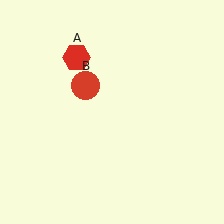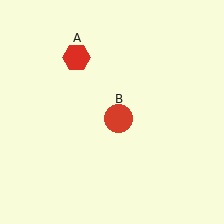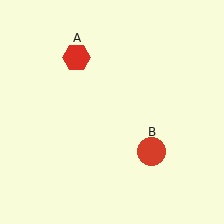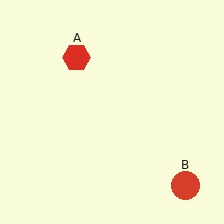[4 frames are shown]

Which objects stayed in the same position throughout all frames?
Red hexagon (object A) remained stationary.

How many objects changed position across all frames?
1 object changed position: red circle (object B).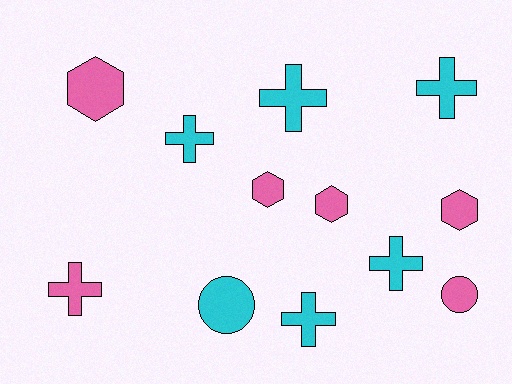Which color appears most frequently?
Cyan, with 6 objects.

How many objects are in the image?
There are 12 objects.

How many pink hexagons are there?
There are 4 pink hexagons.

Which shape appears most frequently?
Cross, with 6 objects.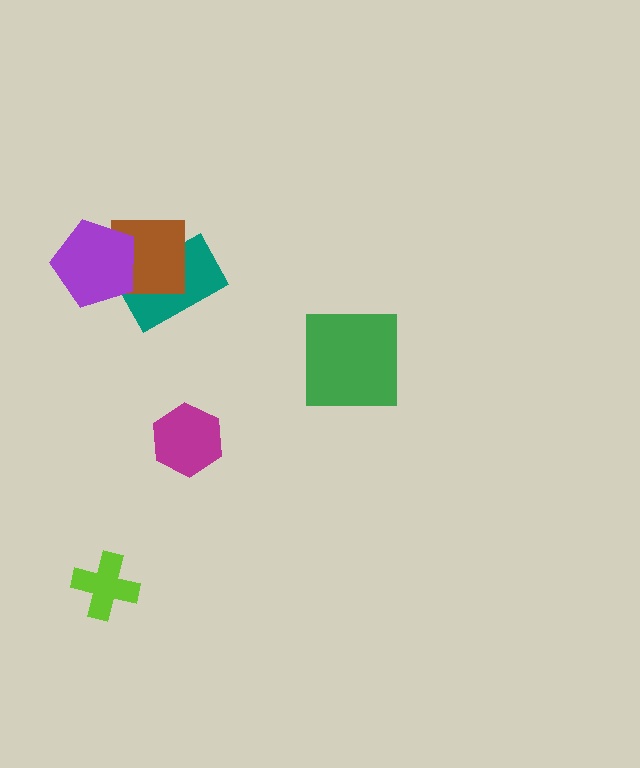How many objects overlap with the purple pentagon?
2 objects overlap with the purple pentagon.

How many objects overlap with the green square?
0 objects overlap with the green square.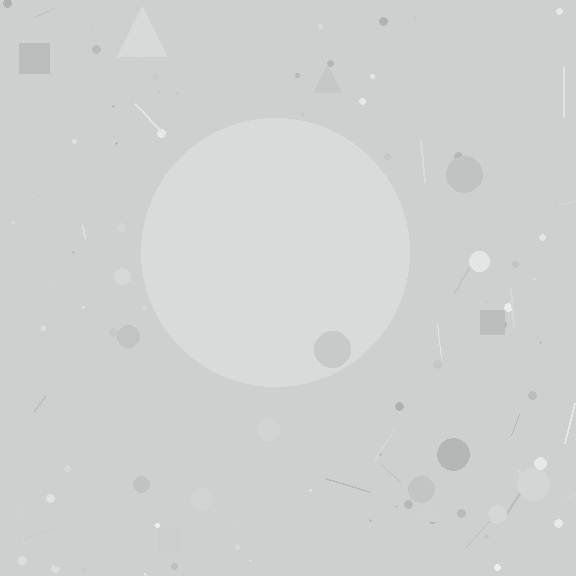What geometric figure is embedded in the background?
A circle is embedded in the background.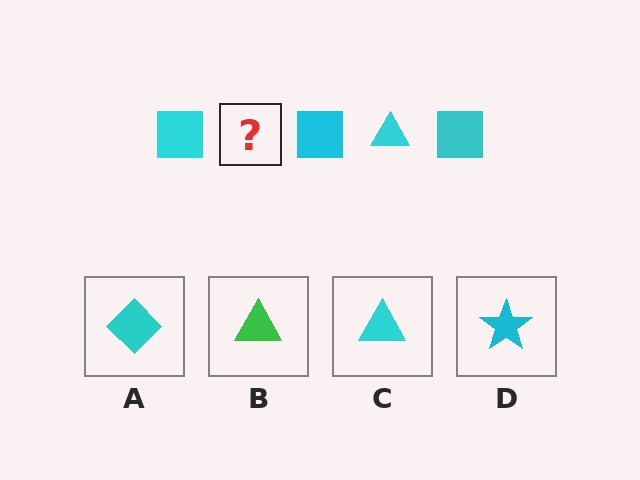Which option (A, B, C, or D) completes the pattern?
C.